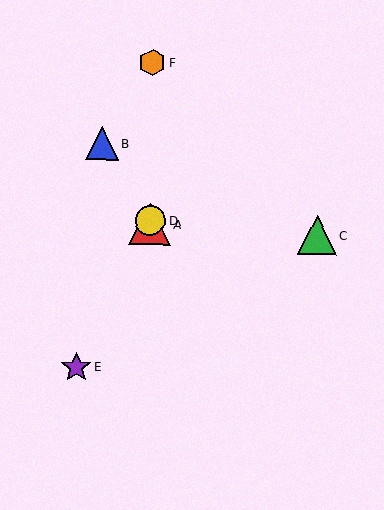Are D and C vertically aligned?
No, D is at x≈150 and C is at x≈317.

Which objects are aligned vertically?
Objects A, D, F are aligned vertically.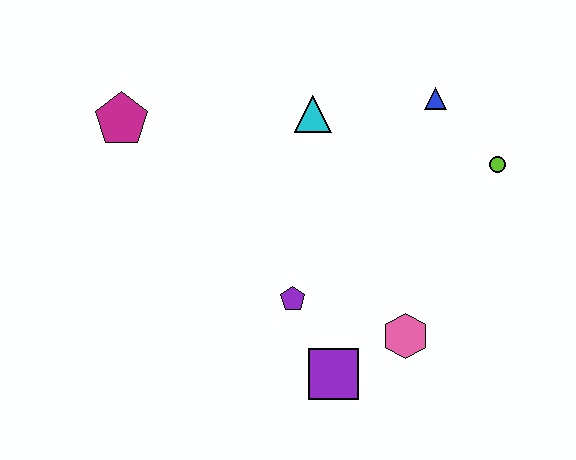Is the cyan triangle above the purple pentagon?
Yes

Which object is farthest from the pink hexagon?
The magenta pentagon is farthest from the pink hexagon.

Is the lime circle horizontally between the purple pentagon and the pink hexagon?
No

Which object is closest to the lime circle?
The blue triangle is closest to the lime circle.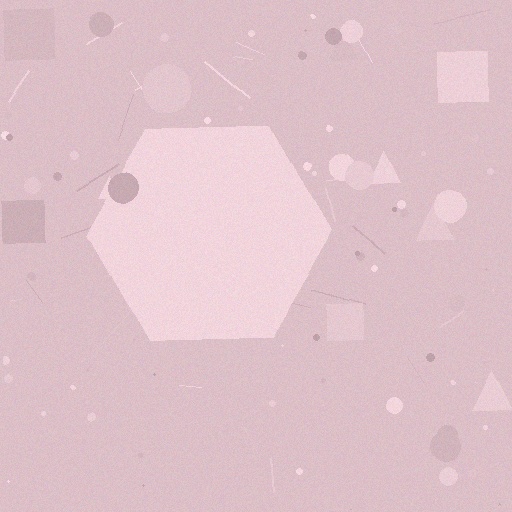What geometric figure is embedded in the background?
A hexagon is embedded in the background.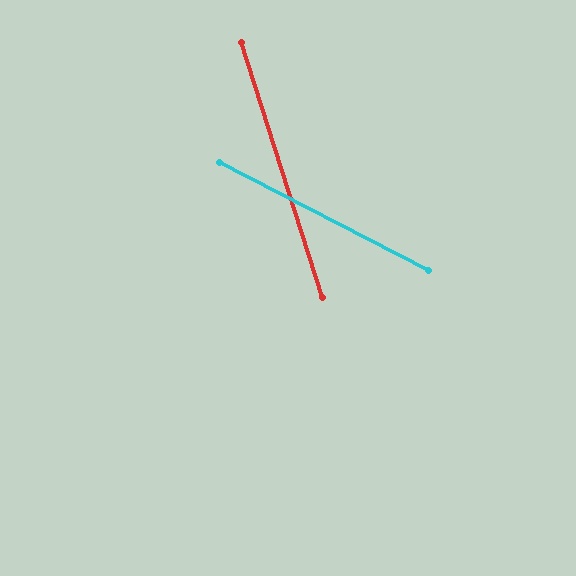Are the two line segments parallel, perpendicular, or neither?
Neither parallel nor perpendicular — they differ by about 45°.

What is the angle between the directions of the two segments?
Approximately 45 degrees.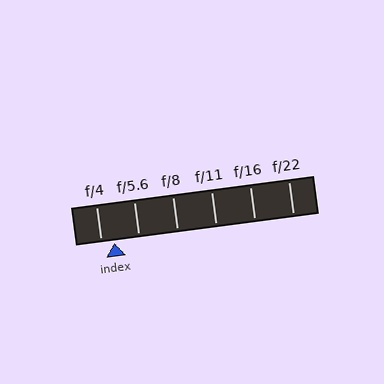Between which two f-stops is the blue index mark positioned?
The index mark is between f/4 and f/5.6.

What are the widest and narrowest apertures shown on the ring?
The widest aperture shown is f/4 and the narrowest is f/22.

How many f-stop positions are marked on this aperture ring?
There are 6 f-stop positions marked.